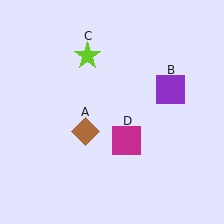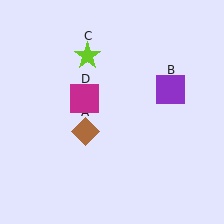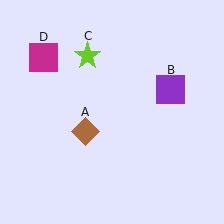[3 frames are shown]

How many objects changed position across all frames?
1 object changed position: magenta square (object D).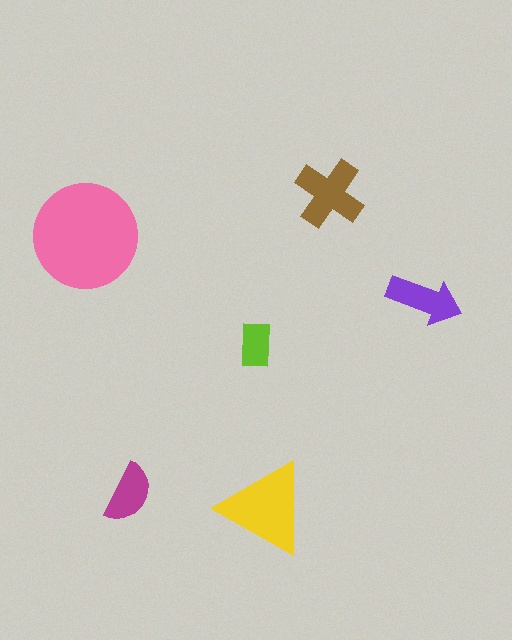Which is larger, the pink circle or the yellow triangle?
The pink circle.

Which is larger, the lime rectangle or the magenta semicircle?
The magenta semicircle.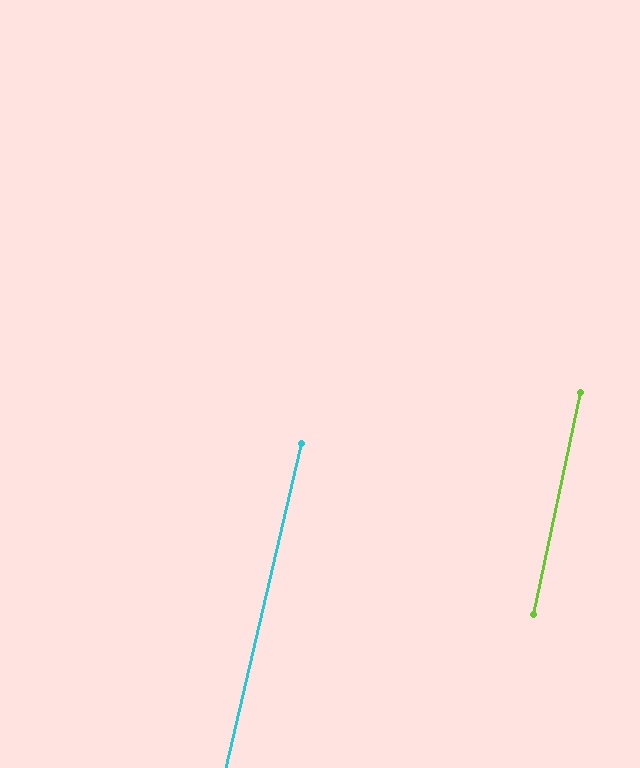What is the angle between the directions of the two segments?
Approximately 1 degree.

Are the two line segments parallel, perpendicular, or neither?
Parallel — their directions differ by only 1.3°.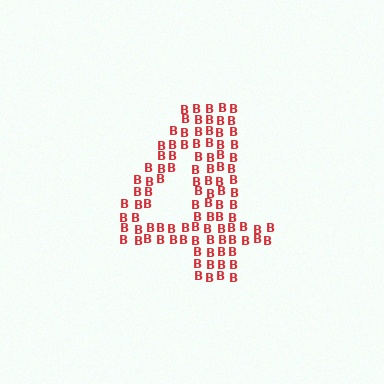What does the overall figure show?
The overall figure shows the digit 4.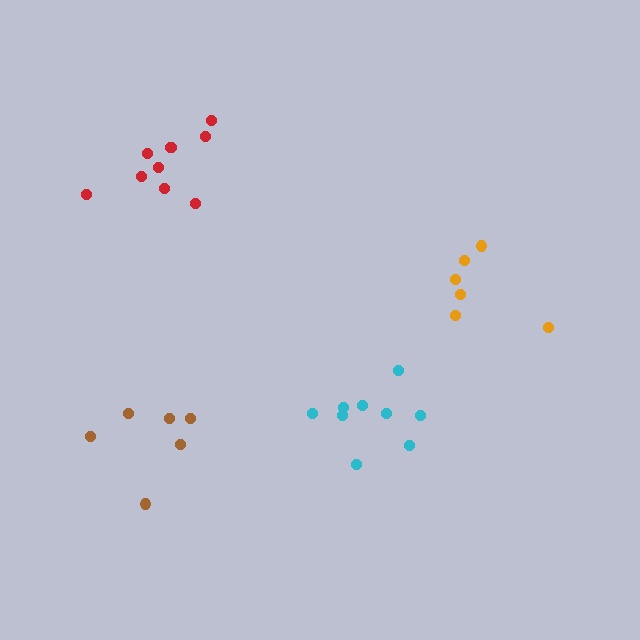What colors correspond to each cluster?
The clusters are colored: red, orange, brown, cyan.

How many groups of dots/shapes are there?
There are 4 groups.